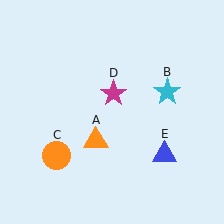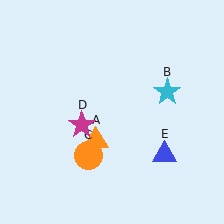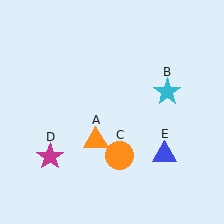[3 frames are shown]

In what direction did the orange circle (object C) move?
The orange circle (object C) moved right.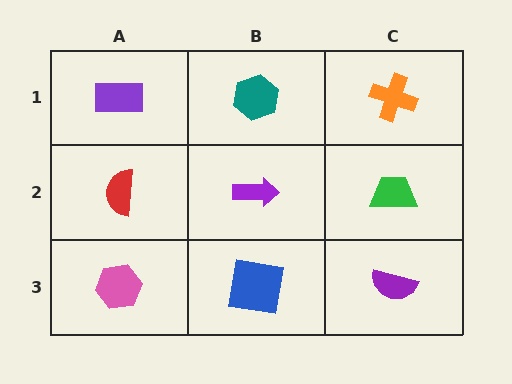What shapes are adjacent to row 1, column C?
A green trapezoid (row 2, column C), a teal hexagon (row 1, column B).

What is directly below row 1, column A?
A red semicircle.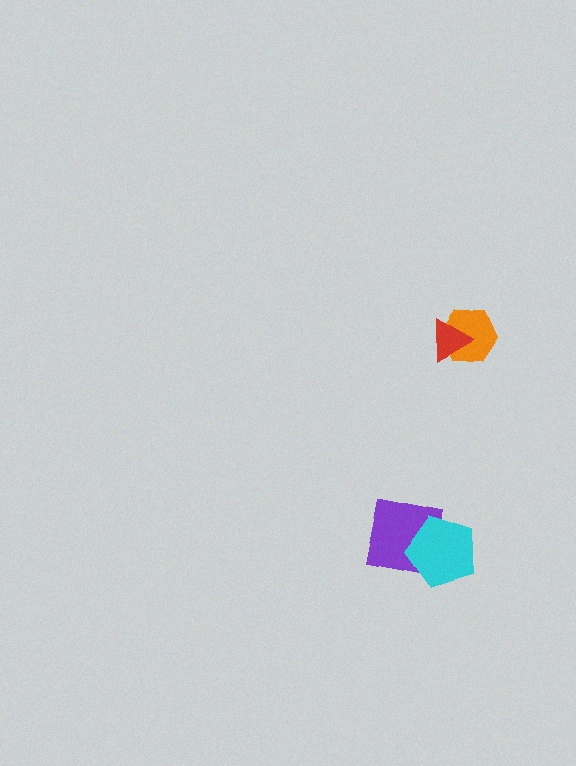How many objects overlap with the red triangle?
1 object overlaps with the red triangle.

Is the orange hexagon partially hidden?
Yes, it is partially covered by another shape.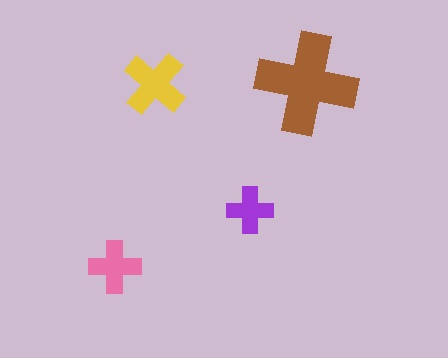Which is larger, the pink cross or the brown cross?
The brown one.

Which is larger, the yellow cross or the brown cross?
The brown one.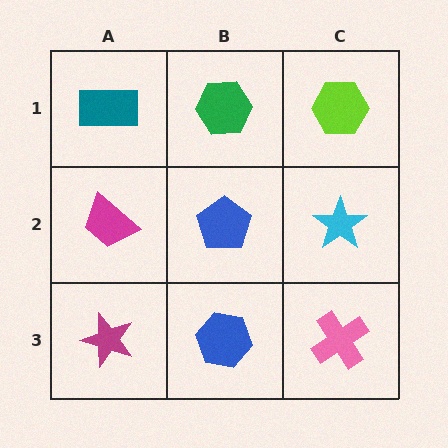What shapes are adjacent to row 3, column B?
A blue pentagon (row 2, column B), a magenta star (row 3, column A), a pink cross (row 3, column C).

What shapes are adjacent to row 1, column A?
A magenta trapezoid (row 2, column A), a green hexagon (row 1, column B).